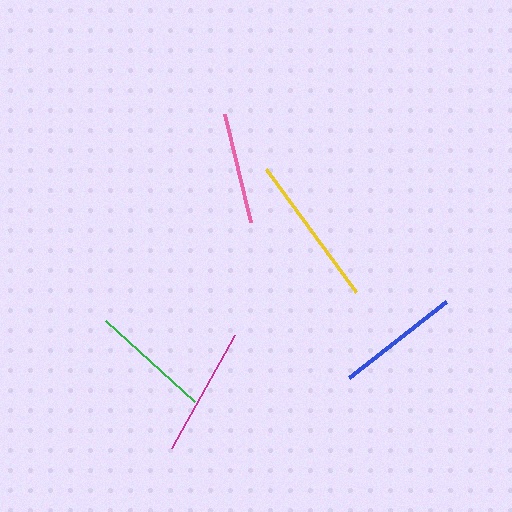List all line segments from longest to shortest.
From longest to shortest: yellow, magenta, blue, green, pink.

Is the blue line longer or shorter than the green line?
The blue line is longer than the green line.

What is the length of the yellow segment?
The yellow segment is approximately 152 pixels long.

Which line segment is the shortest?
The pink line is the shortest at approximately 111 pixels.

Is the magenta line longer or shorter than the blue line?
The magenta line is longer than the blue line.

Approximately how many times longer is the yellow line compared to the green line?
The yellow line is approximately 1.3 times the length of the green line.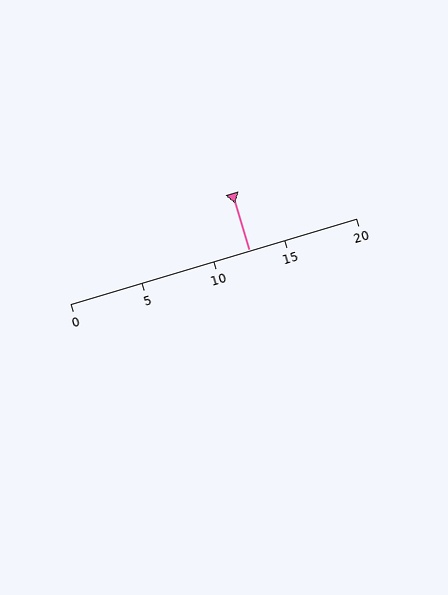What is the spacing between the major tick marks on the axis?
The major ticks are spaced 5 apart.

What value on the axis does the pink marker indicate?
The marker indicates approximately 12.5.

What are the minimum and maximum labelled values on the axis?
The axis runs from 0 to 20.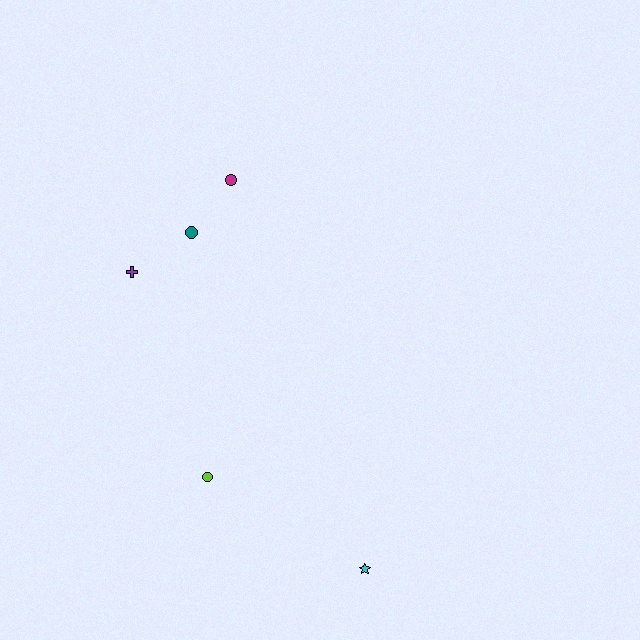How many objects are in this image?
There are 5 objects.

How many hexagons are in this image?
There are no hexagons.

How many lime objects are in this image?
There is 1 lime object.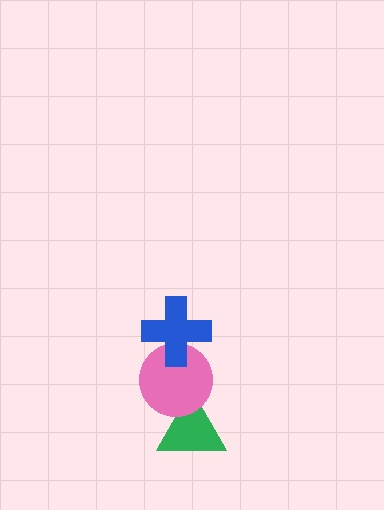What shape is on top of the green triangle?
The pink circle is on top of the green triangle.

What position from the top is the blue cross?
The blue cross is 1st from the top.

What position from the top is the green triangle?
The green triangle is 3rd from the top.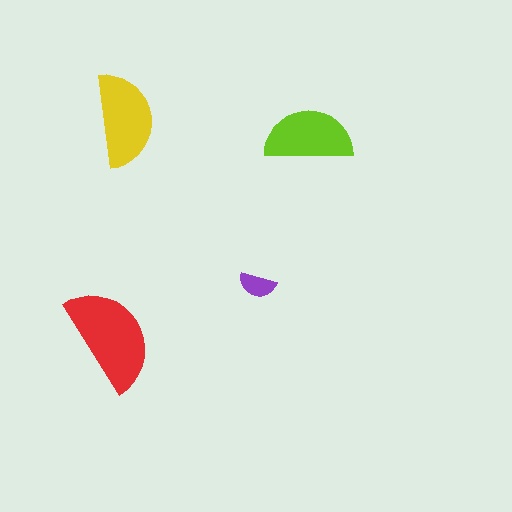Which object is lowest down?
The red semicircle is bottommost.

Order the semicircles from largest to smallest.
the red one, the yellow one, the lime one, the purple one.